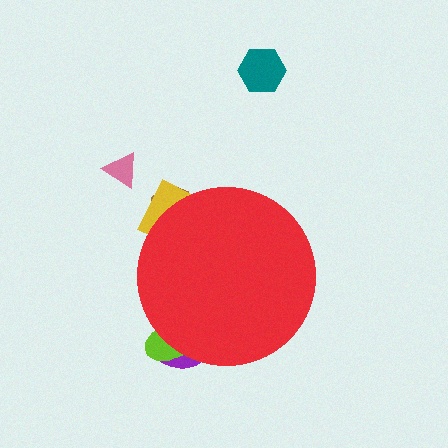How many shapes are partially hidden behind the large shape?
4 shapes are partially hidden.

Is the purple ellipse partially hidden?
Yes, the purple ellipse is partially hidden behind the red circle.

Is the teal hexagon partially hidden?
No, the teal hexagon is fully visible.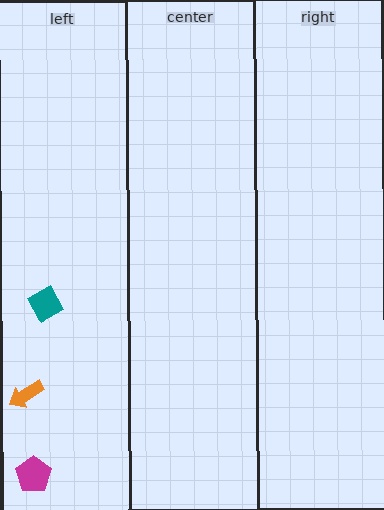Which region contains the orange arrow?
The left region.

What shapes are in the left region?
The magenta pentagon, the orange arrow, the teal square.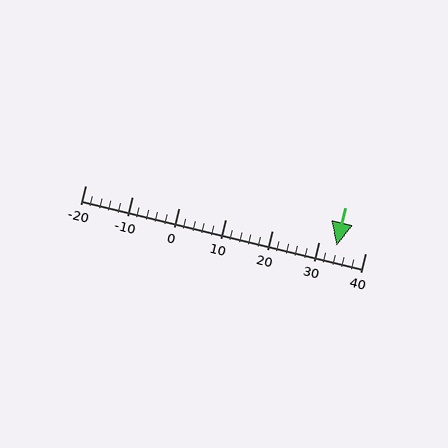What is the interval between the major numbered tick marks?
The major tick marks are spaced 10 units apart.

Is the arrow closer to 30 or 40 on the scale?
The arrow is closer to 30.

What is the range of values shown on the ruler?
The ruler shows values from -20 to 40.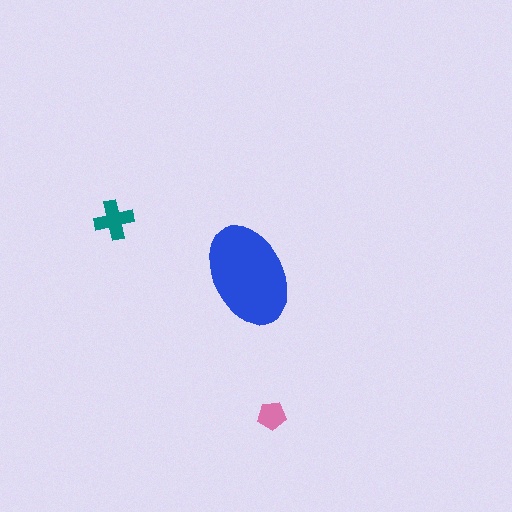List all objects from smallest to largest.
The pink pentagon, the teal cross, the blue ellipse.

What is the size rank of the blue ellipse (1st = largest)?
1st.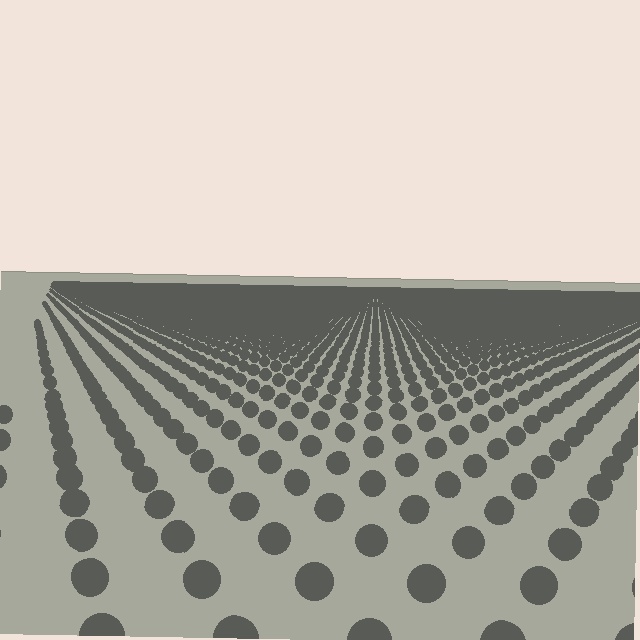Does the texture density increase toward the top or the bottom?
Density increases toward the top.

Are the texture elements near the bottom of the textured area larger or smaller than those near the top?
Larger. Near the bottom, elements are closer to the viewer and appear at a bigger on-screen size.